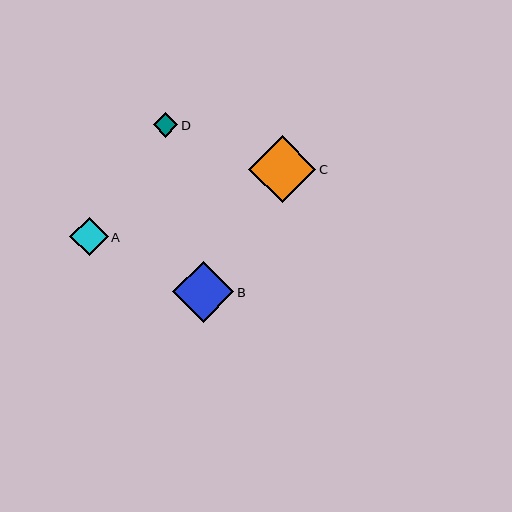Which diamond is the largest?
Diamond C is the largest with a size of approximately 67 pixels.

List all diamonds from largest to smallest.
From largest to smallest: C, B, A, D.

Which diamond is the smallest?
Diamond D is the smallest with a size of approximately 24 pixels.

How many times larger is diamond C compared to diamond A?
Diamond C is approximately 1.7 times the size of diamond A.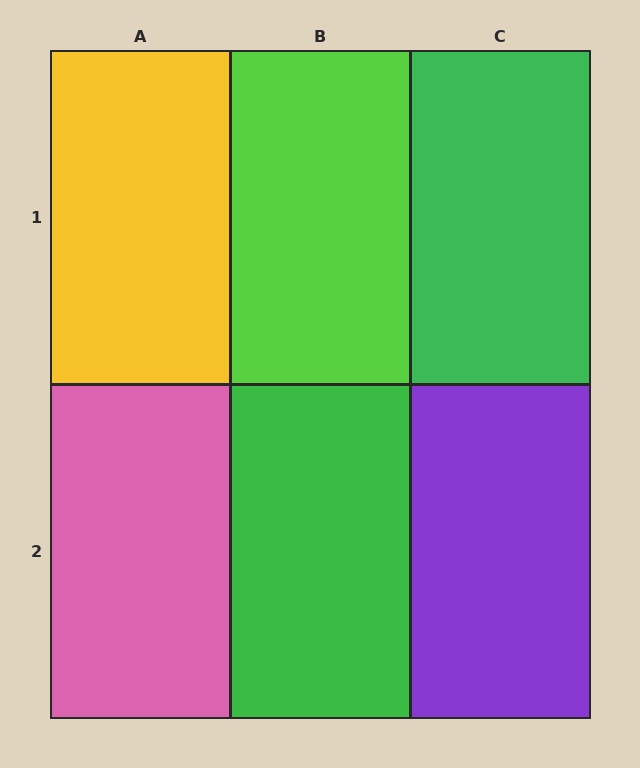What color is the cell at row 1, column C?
Green.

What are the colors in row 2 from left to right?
Pink, green, purple.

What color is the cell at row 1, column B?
Lime.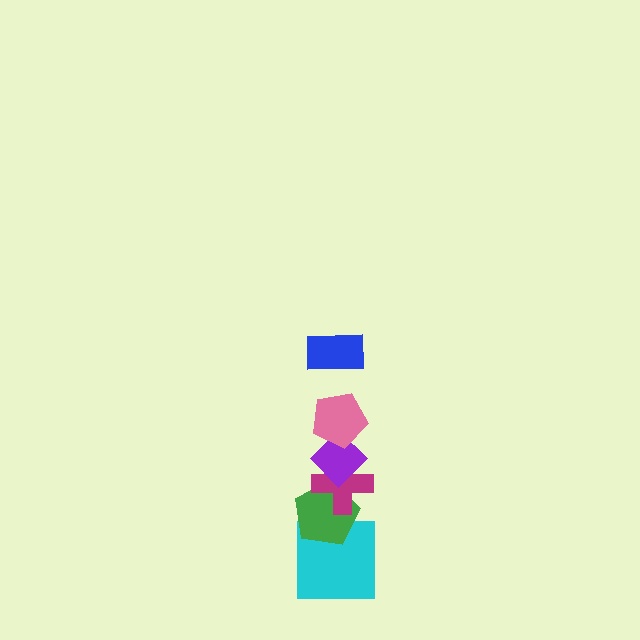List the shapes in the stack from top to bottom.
From top to bottom: the blue rectangle, the pink pentagon, the purple diamond, the magenta cross, the green pentagon, the cyan square.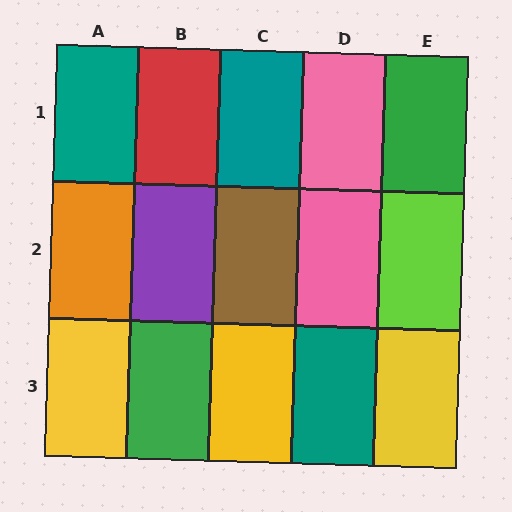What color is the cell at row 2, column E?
Lime.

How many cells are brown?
1 cell is brown.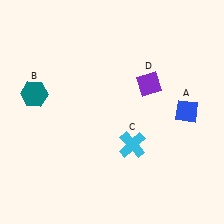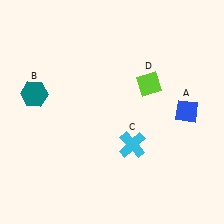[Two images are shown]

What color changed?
The diamond (D) changed from purple in Image 1 to lime in Image 2.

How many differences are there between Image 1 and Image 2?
There is 1 difference between the two images.